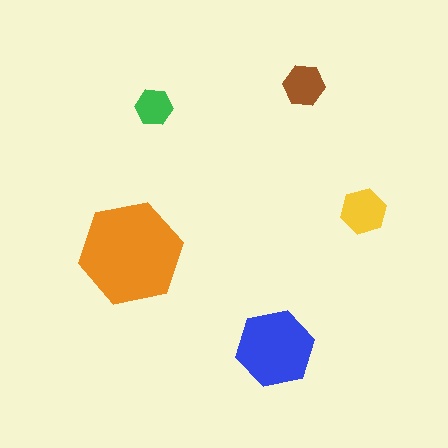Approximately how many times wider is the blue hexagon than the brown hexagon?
About 2 times wider.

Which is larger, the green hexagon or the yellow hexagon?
The yellow one.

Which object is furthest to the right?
The yellow hexagon is rightmost.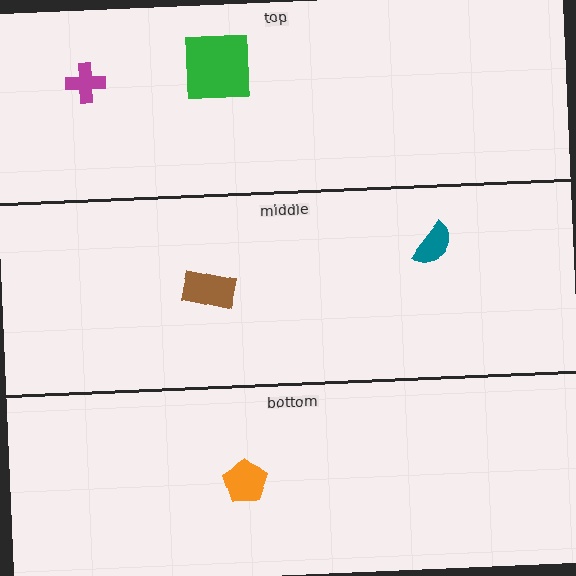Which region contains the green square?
The top region.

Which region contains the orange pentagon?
The bottom region.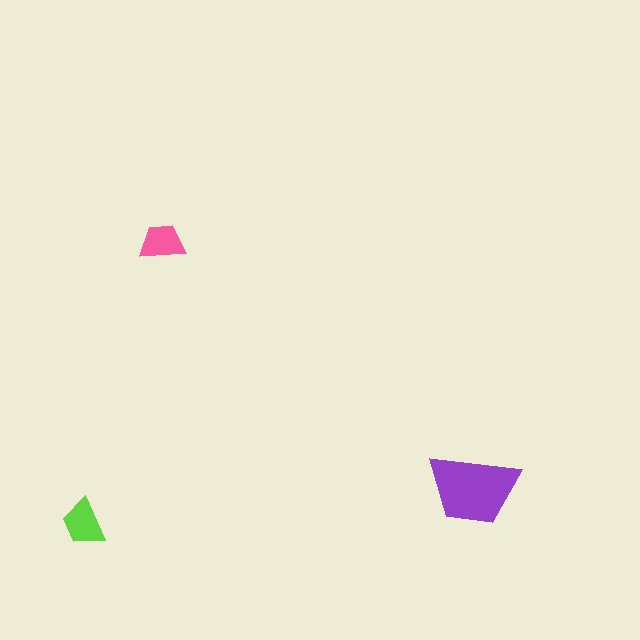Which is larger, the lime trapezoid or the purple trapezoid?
The purple one.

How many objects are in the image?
There are 3 objects in the image.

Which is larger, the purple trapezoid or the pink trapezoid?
The purple one.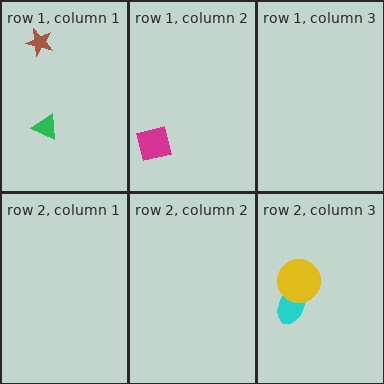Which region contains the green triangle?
The row 1, column 1 region.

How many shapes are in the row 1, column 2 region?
1.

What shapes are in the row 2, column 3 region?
The cyan ellipse, the yellow circle.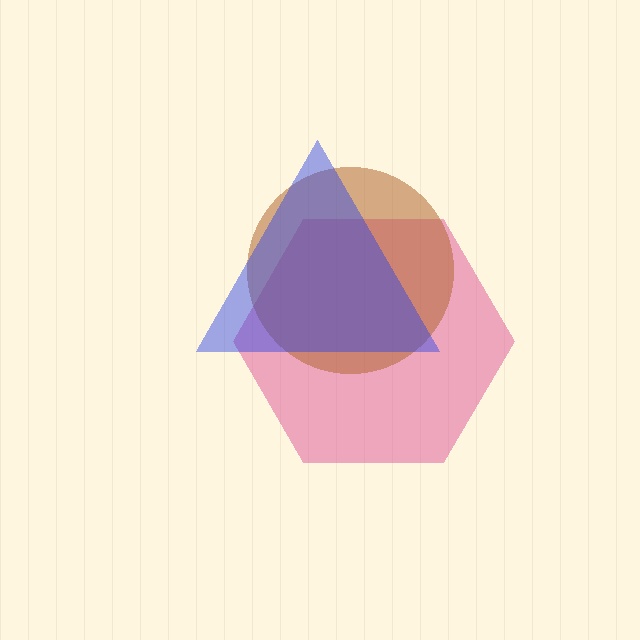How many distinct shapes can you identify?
There are 3 distinct shapes: a pink hexagon, a brown circle, a blue triangle.